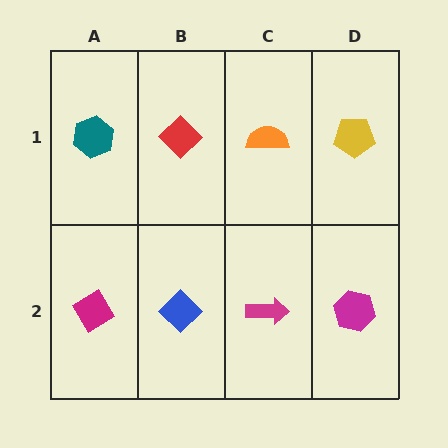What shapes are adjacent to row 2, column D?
A yellow pentagon (row 1, column D), a magenta arrow (row 2, column C).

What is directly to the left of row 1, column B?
A teal hexagon.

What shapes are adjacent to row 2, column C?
An orange semicircle (row 1, column C), a blue diamond (row 2, column B), a magenta hexagon (row 2, column D).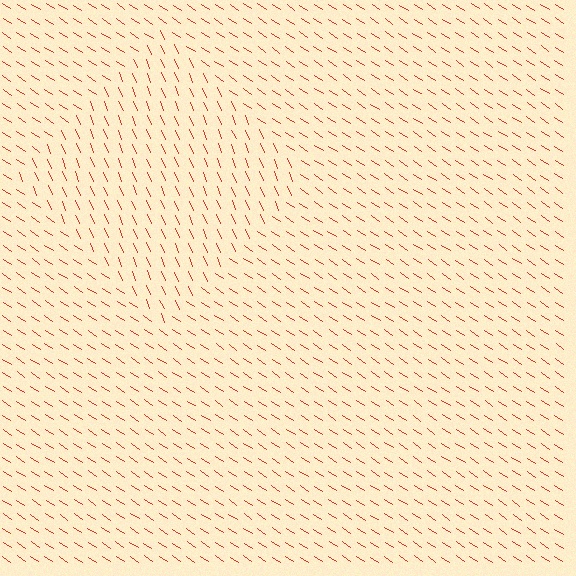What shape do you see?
I see a diamond.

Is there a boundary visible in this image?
Yes, there is a texture boundary formed by a change in line orientation.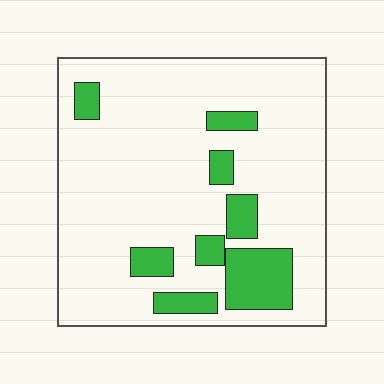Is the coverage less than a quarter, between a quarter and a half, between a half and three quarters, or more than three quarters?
Less than a quarter.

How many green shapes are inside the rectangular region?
8.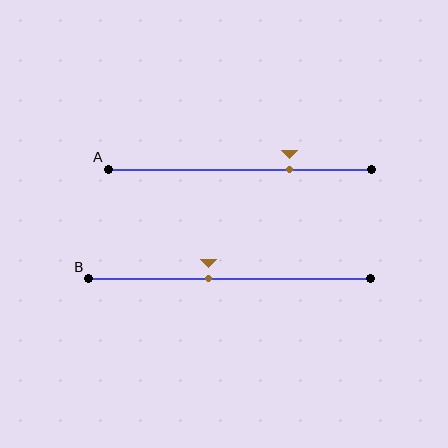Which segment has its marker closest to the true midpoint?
Segment B has its marker closest to the true midpoint.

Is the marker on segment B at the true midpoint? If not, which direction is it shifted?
No, the marker on segment B is shifted to the left by about 7% of the segment length.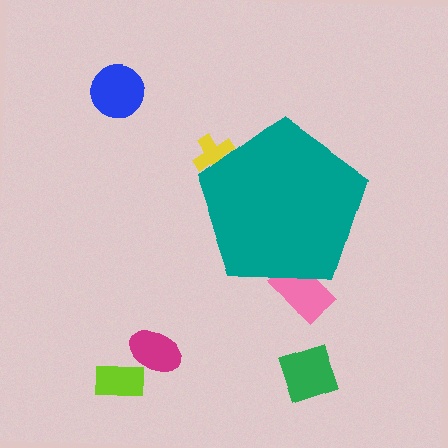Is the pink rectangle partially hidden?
Yes, the pink rectangle is partially hidden behind the teal pentagon.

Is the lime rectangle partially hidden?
No, the lime rectangle is fully visible.